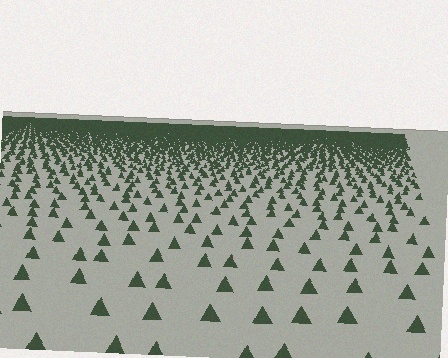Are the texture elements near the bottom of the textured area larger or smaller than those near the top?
Larger. Near the bottom, elements are closer to the viewer and appear at a bigger on-screen size.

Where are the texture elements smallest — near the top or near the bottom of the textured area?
Near the top.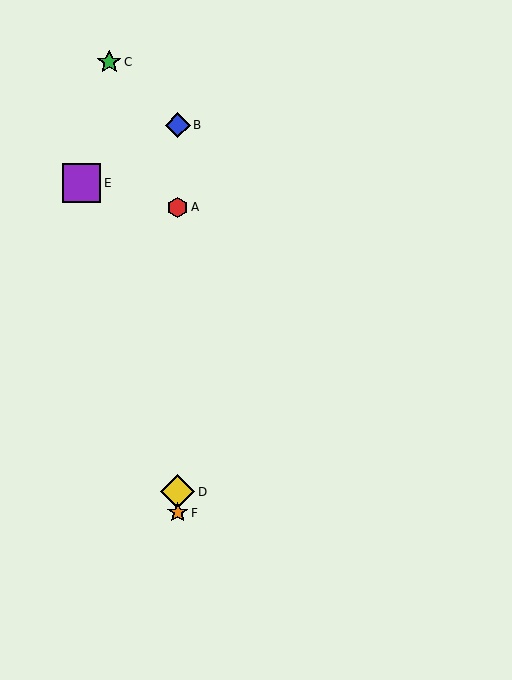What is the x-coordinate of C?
Object C is at x≈109.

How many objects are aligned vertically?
4 objects (A, B, D, F) are aligned vertically.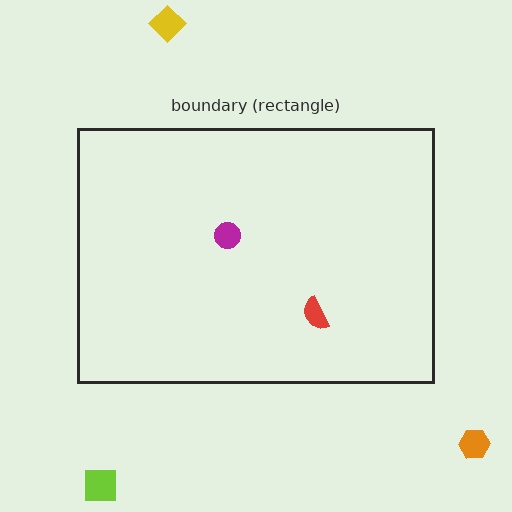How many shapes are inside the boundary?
2 inside, 3 outside.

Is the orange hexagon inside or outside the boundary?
Outside.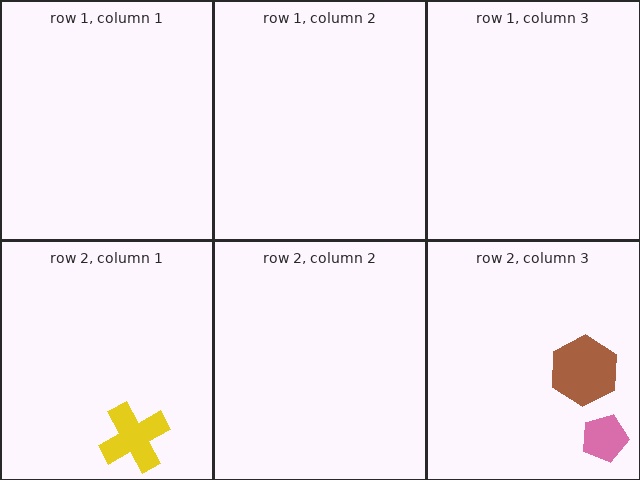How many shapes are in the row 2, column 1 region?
1.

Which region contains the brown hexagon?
The row 2, column 3 region.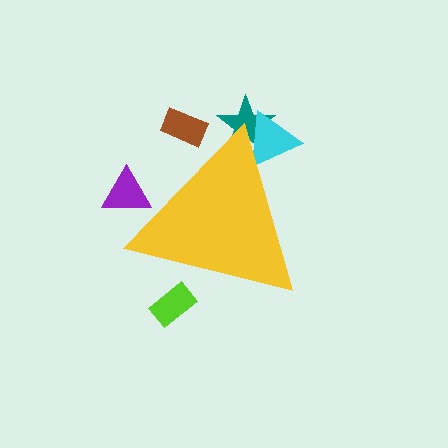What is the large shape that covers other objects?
A yellow triangle.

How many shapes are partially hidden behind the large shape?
5 shapes are partially hidden.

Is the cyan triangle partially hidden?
Yes, the cyan triangle is partially hidden behind the yellow triangle.